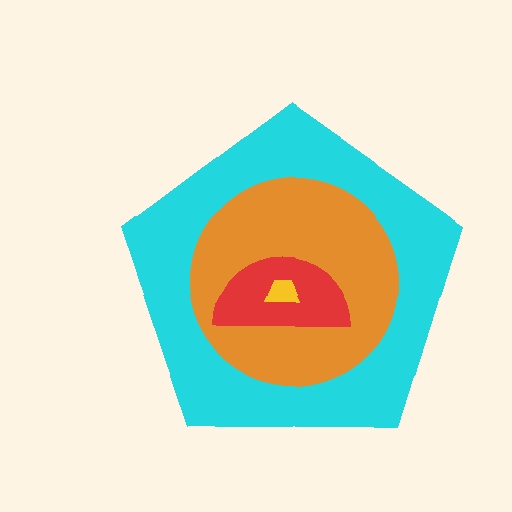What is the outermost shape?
The cyan pentagon.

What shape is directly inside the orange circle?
The red semicircle.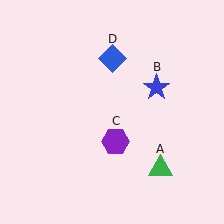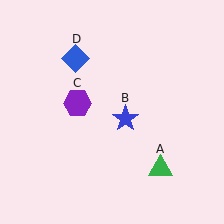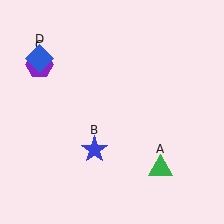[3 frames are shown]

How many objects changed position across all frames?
3 objects changed position: blue star (object B), purple hexagon (object C), blue diamond (object D).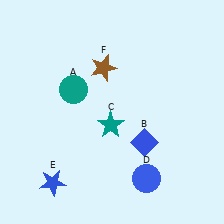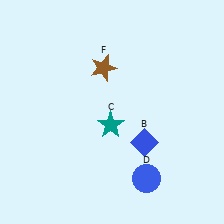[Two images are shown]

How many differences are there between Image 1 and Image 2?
There are 2 differences between the two images.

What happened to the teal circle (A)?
The teal circle (A) was removed in Image 2. It was in the top-left area of Image 1.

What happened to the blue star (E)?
The blue star (E) was removed in Image 2. It was in the bottom-left area of Image 1.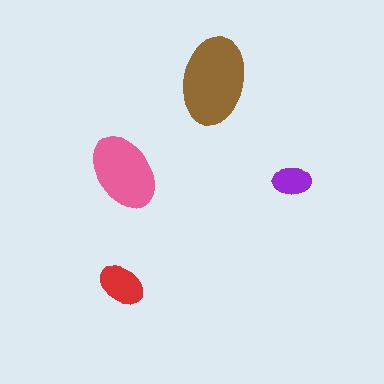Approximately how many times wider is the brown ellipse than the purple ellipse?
About 2.5 times wider.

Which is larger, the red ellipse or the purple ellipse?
The red one.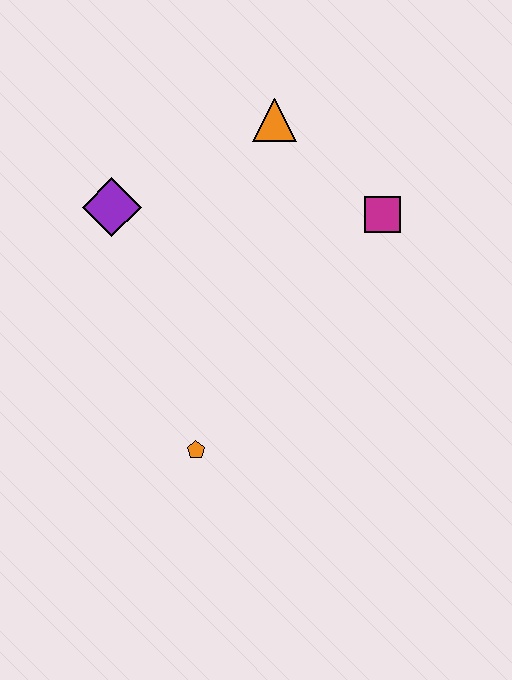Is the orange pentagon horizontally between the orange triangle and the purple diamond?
Yes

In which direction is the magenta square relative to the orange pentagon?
The magenta square is above the orange pentagon.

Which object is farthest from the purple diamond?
The magenta square is farthest from the purple diamond.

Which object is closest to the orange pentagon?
The purple diamond is closest to the orange pentagon.